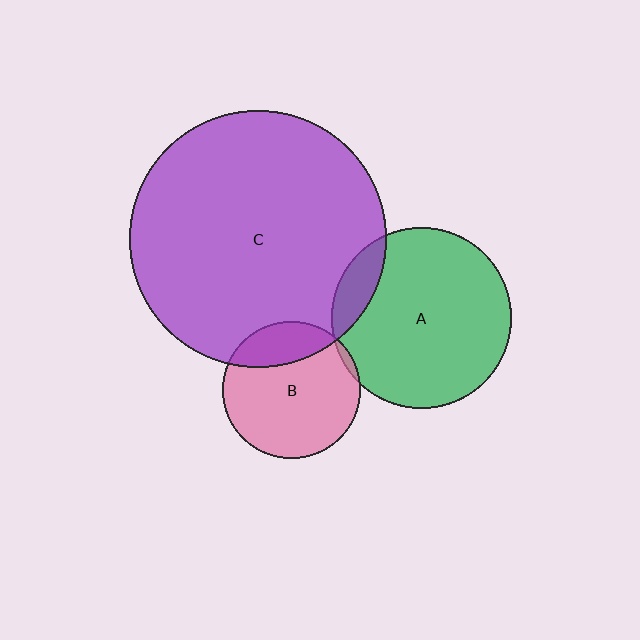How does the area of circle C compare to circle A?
Approximately 2.0 times.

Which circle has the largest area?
Circle C (purple).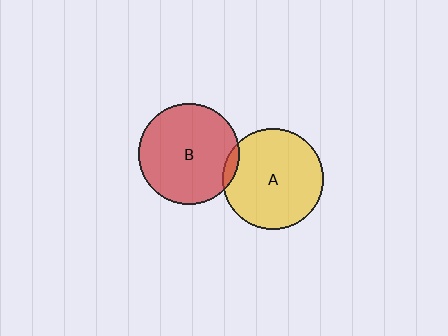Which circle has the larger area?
Circle A (yellow).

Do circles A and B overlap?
Yes.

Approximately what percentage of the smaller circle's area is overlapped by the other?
Approximately 5%.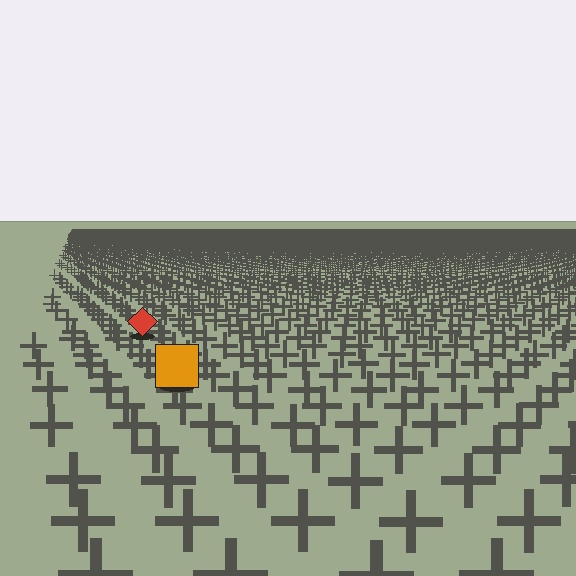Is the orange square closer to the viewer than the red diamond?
Yes. The orange square is closer — you can tell from the texture gradient: the ground texture is coarser near it.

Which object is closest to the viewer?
The orange square is closest. The texture marks near it are larger and more spread out.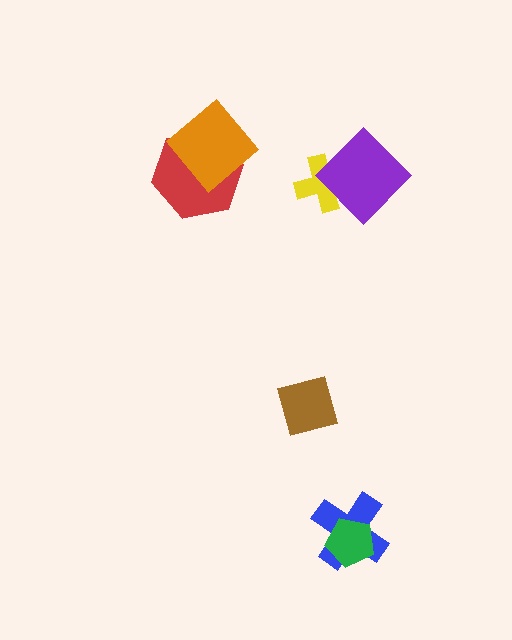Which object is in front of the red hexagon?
The orange diamond is in front of the red hexagon.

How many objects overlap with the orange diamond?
1 object overlaps with the orange diamond.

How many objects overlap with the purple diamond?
1 object overlaps with the purple diamond.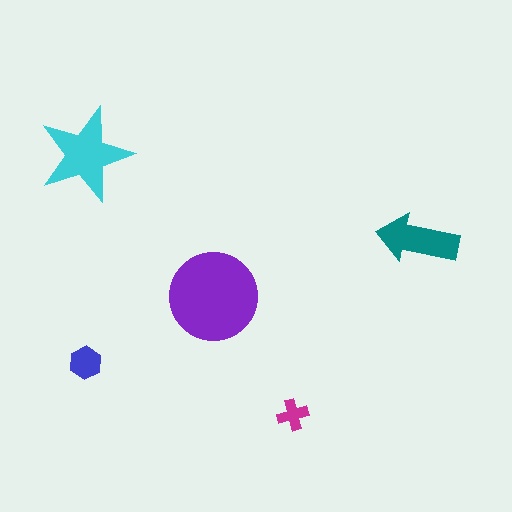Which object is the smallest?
The magenta cross.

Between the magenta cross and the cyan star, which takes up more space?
The cyan star.